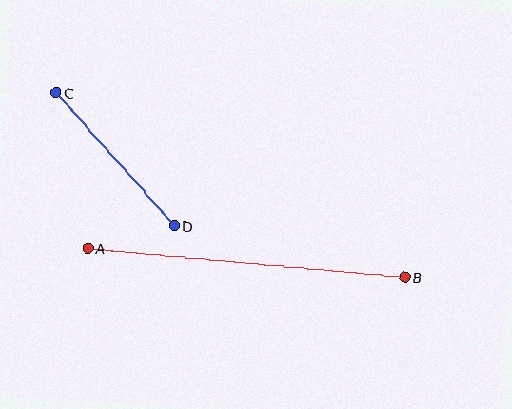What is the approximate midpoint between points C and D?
The midpoint is at approximately (115, 159) pixels.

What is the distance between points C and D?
The distance is approximately 178 pixels.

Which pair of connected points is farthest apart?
Points A and B are farthest apart.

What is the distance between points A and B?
The distance is approximately 319 pixels.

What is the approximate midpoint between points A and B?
The midpoint is at approximately (246, 263) pixels.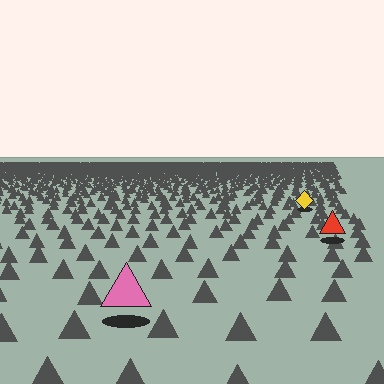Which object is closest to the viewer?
The pink triangle is closest. The texture marks near it are larger and more spread out.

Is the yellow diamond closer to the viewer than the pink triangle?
No. The pink triangle is closer — you can tell from the texture gradient: the ground texture is coarser near it.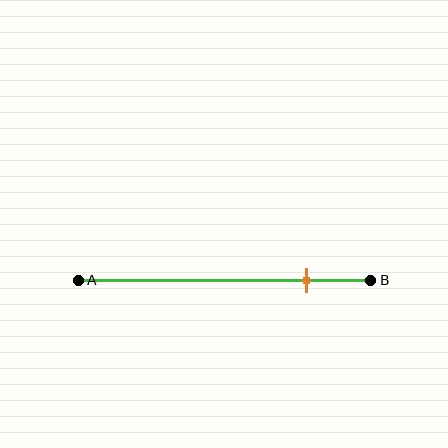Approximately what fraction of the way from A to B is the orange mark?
The orange mark is approximately 80% of the way from A to B.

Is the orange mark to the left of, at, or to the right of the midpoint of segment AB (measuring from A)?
The orange mark is to the right of the midpoint of segment AB.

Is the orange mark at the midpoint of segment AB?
No, the mark is at about 80% from A, not at the 50% midpoint.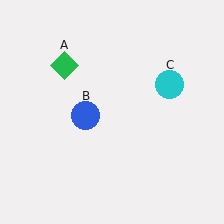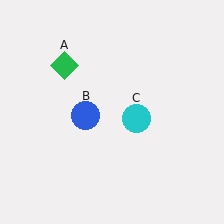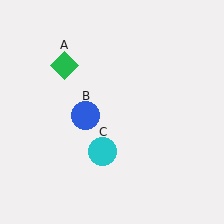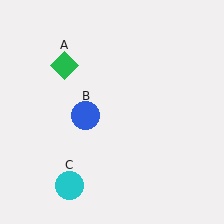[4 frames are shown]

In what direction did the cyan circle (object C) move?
The cyan circle (object C) moved down and to the left.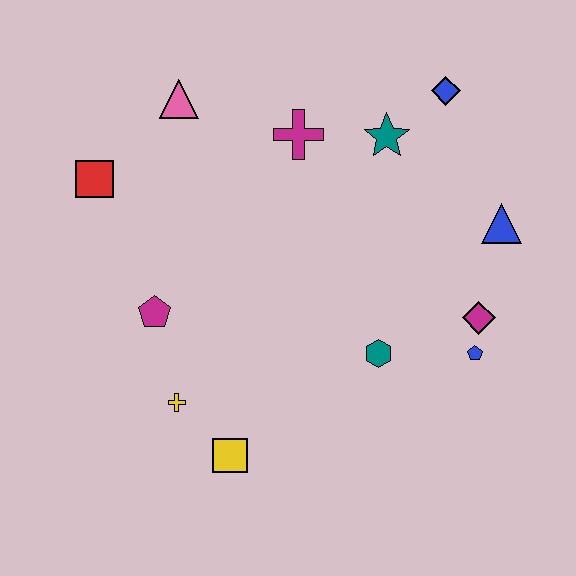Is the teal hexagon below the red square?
Yes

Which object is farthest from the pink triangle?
The blue pentagon is farthest from the pink triangle.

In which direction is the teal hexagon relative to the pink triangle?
The teal hexagon is below the pink triangle.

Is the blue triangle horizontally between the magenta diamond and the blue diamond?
No